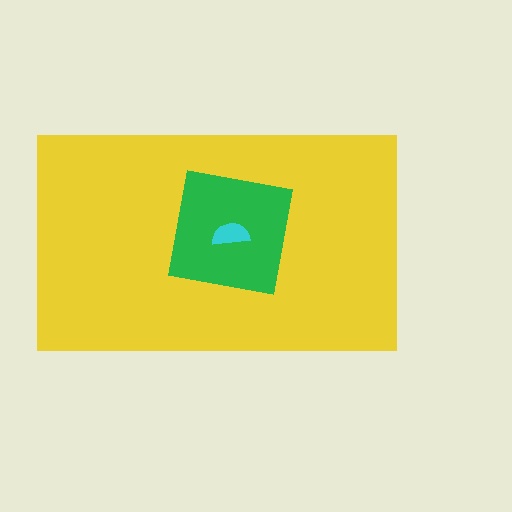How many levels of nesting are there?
3.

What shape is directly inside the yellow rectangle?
The green square.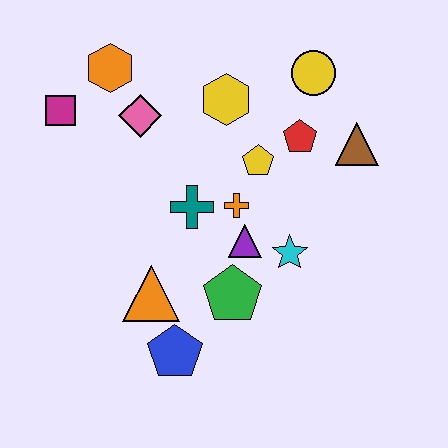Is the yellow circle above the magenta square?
Yes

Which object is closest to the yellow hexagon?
The yellow pentagon is closest to the yellow hexagon.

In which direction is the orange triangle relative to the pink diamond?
The orange triangle is below the pink diamond.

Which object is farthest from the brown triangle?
The magenta square is farthest from the brown triangle.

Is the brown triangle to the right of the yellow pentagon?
Yes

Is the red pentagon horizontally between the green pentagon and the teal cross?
No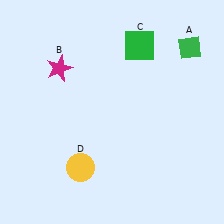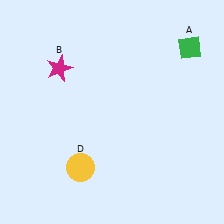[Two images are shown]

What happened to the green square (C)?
The green square (C) was removed in Image 2. It was in the top-right area of Image 1.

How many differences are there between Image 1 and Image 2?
There is 1 difference between the two images.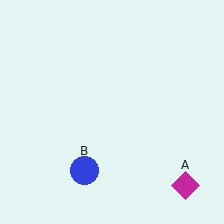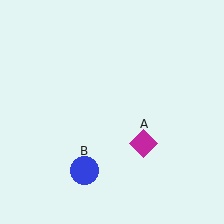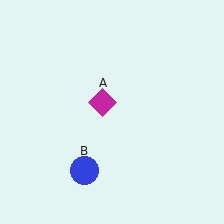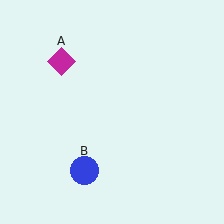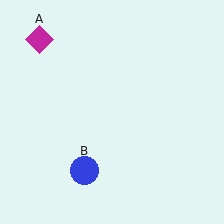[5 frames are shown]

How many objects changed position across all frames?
1 object changed position: magenta diamond (object A).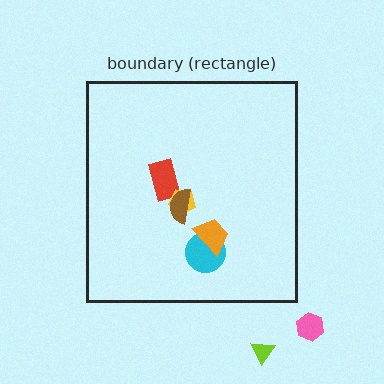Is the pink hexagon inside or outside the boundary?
Outside.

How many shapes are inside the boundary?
5 inside, 2 outside.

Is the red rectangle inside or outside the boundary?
Inside.